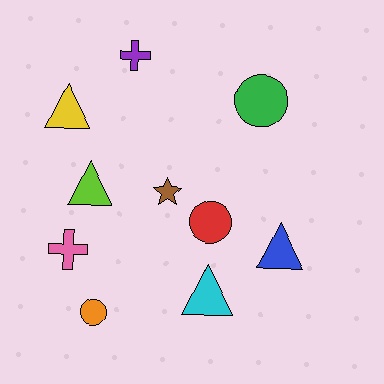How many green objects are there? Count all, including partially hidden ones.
There is 1 green object.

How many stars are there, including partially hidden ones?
There is 1 star.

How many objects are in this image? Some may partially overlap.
There are 10 objects.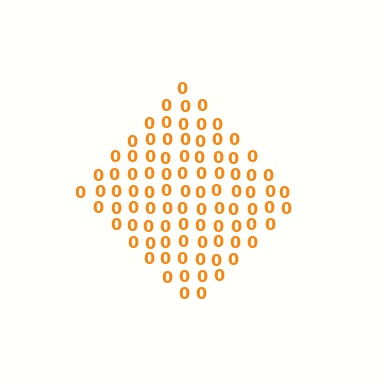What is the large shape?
The large shape is a diamond.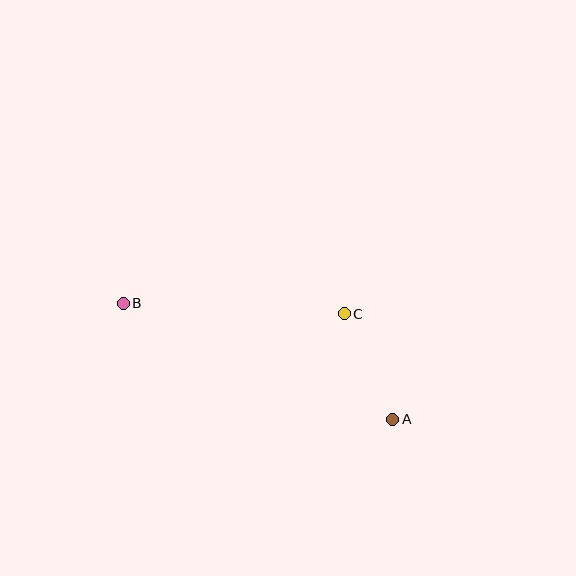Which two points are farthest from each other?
Points A and B are farthest from each other.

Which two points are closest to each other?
Points A and C are closest to each other.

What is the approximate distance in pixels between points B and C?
The distance between B and C is approximately 221 pixels.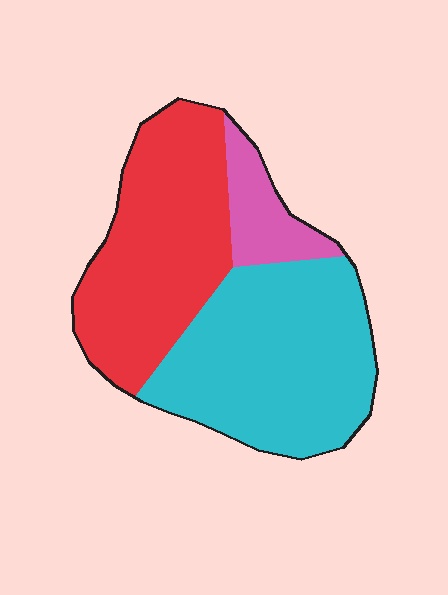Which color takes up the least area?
Pink, at roughly 10%.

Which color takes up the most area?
Cyan, at roughly 45%.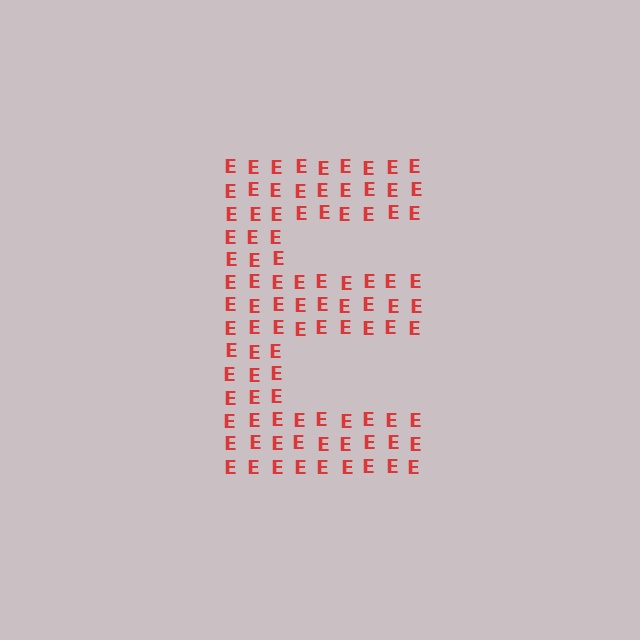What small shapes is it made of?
It is made of small letter E's.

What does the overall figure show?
The overall figure shows the letter E.